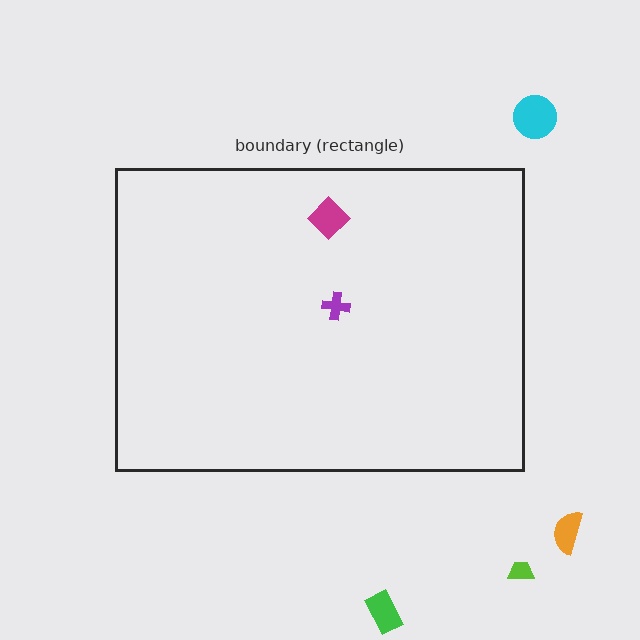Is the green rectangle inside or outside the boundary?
Outside.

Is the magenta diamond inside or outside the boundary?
Inside.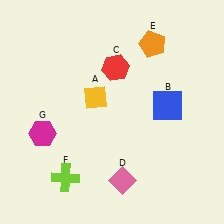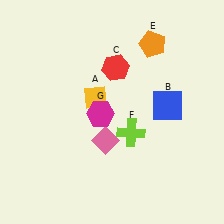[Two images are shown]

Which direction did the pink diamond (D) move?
The pink diamond (D) moved up.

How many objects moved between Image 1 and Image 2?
3 objects moved between the two images.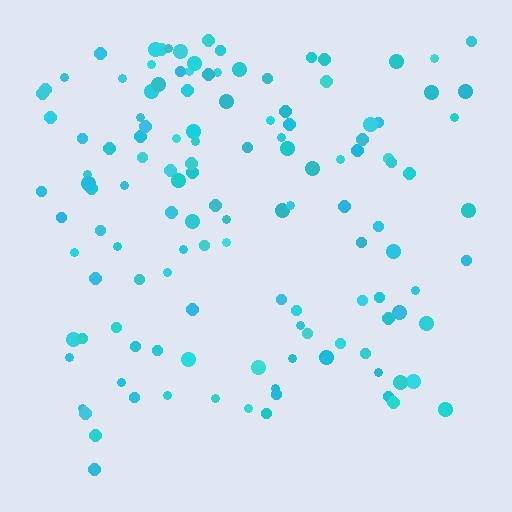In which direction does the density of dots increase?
From bottom to top, with the top side densest.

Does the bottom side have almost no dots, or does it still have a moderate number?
Still a moderate number, just noticeably fewer than the top.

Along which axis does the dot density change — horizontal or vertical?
Vertical.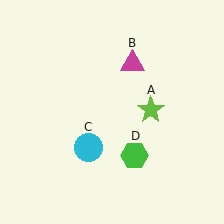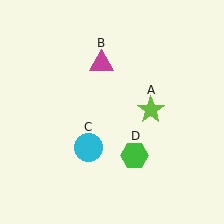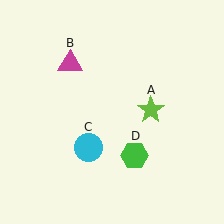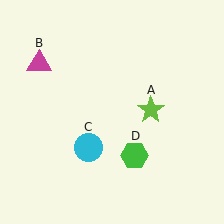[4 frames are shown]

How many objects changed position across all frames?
1 object changed position: magenta triangle (object B).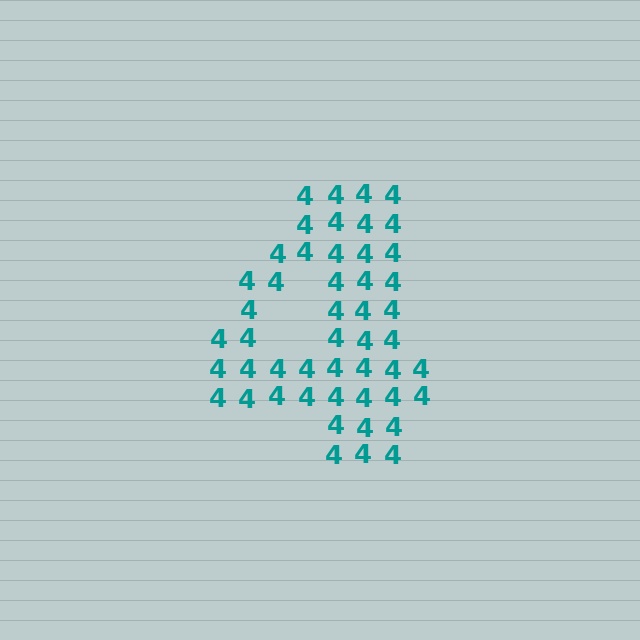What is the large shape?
The large shape is the digit 4.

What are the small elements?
The small elements are digit 4's.